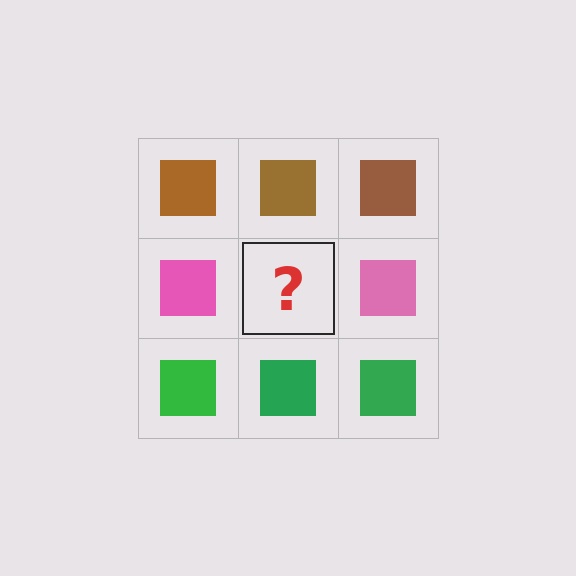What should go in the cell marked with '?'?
The missing cell should contain a pink square.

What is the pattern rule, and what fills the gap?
The rule is that each row has a consistent color. The gap should be filled with a pink square.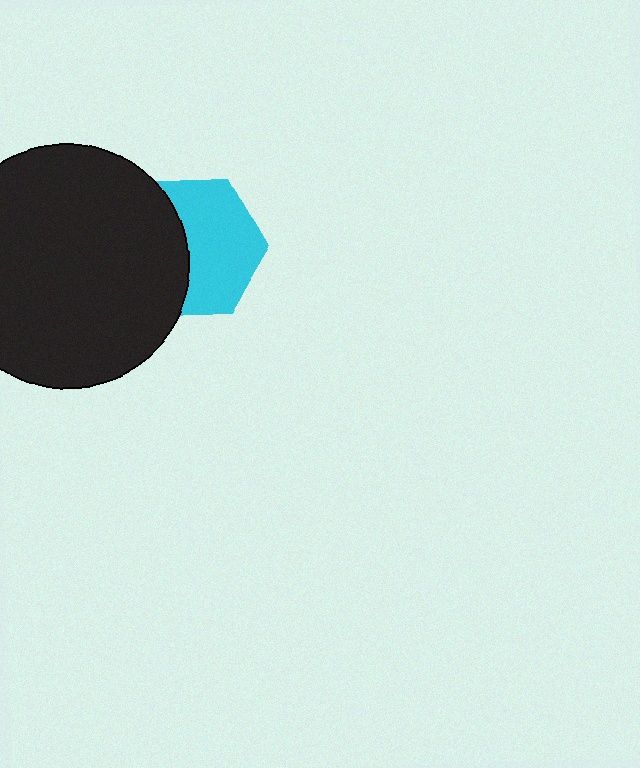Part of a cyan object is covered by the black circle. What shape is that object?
It is a hexagon.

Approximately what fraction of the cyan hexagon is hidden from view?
Roughly 42% of the cyan hexagon is hidden behind the black circle.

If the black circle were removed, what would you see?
You would see the complete cyan hexagon.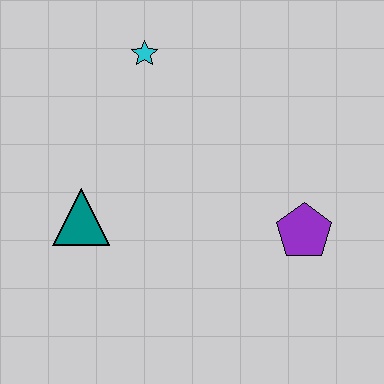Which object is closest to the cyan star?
The teal triangle is closest to the cyan star.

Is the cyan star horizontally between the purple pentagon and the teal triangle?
Yes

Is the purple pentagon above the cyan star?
No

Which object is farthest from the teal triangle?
The purple pentagon is farthest from the teal triangle.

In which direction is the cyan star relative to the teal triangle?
The cyan star is above the teal triangle.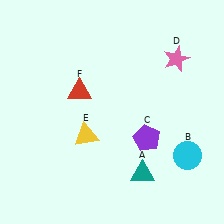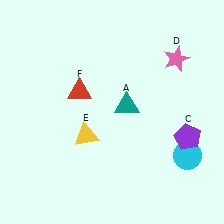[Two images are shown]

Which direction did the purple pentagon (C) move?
The purple pentagon (C) moved right.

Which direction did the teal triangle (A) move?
The teal triangle (A) moved up.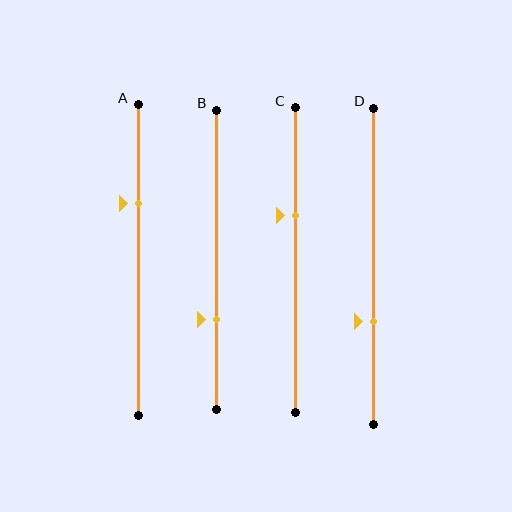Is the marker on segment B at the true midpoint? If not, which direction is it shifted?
No, the marker on segment B is shifted downward by about 20% of the segment length.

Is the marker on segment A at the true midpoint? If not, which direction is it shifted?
No, the marker on segment A is shifted upward by about 18% of the segment length.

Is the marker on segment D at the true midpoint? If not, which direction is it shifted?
No, the marker on segment D is shifted downward by about 17% of the segment length.